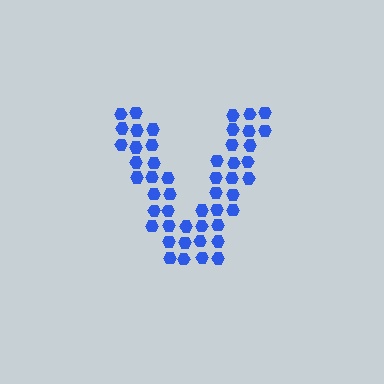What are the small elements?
The small elements are hexagons.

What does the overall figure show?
The overall figure shows the letter V.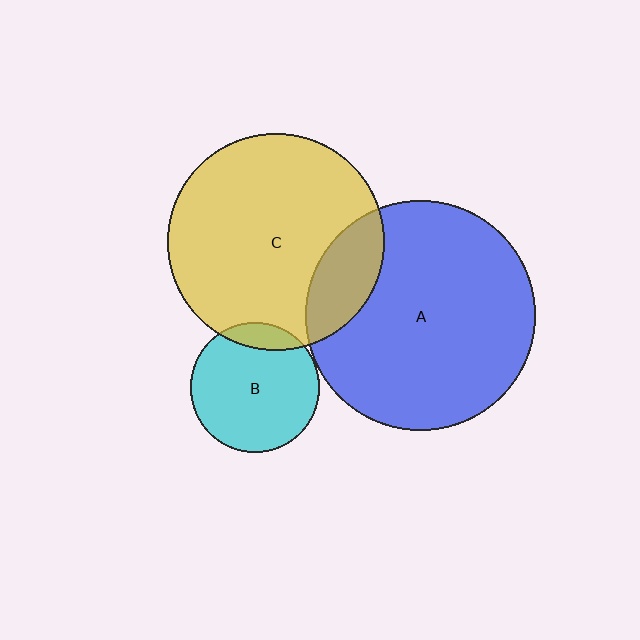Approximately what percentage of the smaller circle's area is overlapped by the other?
Approximately 15%.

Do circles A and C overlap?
Yes.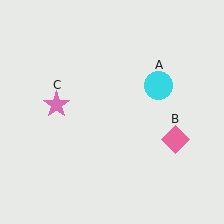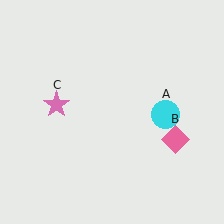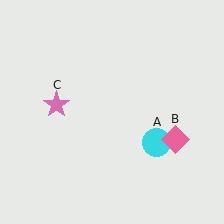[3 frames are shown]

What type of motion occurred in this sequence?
The cyan circle (object A) rotated clockwise around the center of the scene.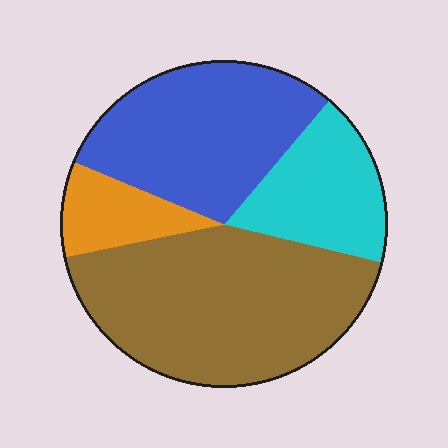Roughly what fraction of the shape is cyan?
Cyan takes up less than a quarter of the shape.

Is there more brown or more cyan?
Brown.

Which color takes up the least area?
Orange, at roughly 10%.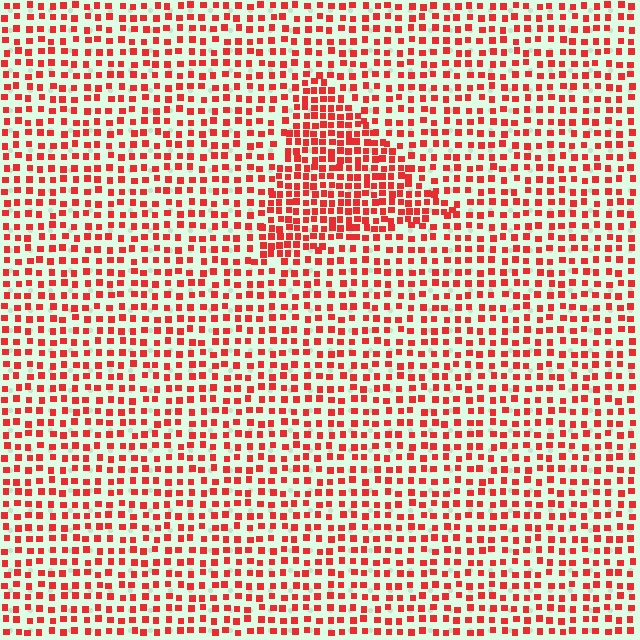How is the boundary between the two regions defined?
The boundary is defined by a change in element density (approximately 1.8x ratio). All elements are the same color, size, and shape.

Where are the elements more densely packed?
The elements are more densely packed inside the triangle boundary.